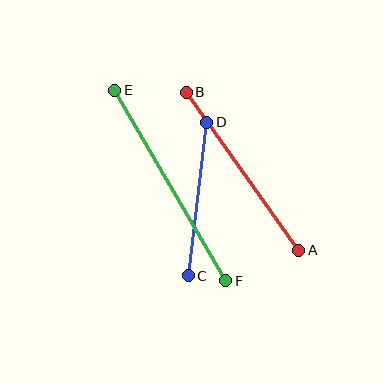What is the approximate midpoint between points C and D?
The midpoint is at approximately (198, 199) pixels.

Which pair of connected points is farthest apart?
Points E and F are farthest apart.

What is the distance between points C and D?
The distance is approximately 154 pixels.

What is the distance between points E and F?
The distance is approximately 220 pixels.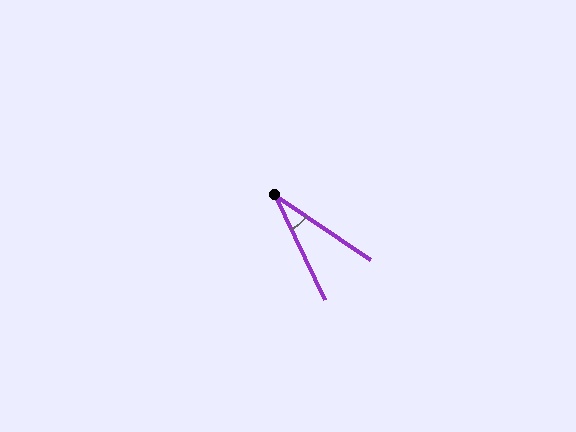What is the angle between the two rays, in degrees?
Approximately 31 degrees.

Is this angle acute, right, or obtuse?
It is acute.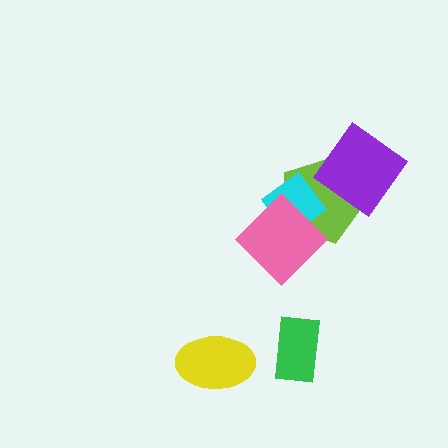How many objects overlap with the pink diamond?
2 objects overlap with the pink diamond.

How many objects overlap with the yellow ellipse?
0 objects overlap with the yellow ellipse.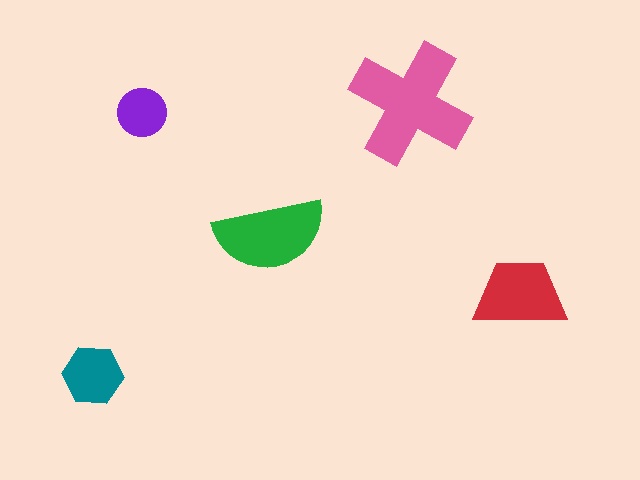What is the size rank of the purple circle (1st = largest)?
5th.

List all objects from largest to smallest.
The pink cross, the green semicircle, the red trapezoid, the teal hexagon, the purple circle.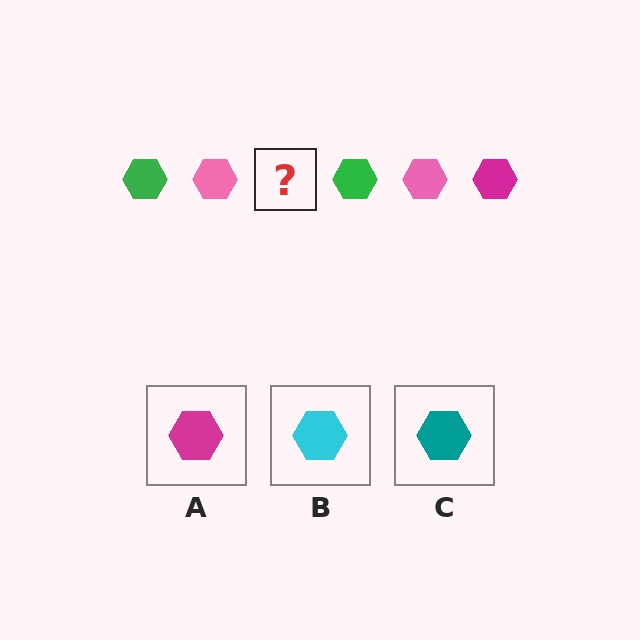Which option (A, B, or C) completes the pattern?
A.